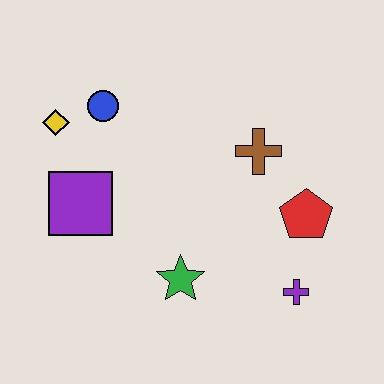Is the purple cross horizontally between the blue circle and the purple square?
No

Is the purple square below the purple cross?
No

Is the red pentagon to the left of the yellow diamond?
No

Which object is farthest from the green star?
The yellow diamond is farthest from the green star.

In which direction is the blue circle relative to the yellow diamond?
The blue circle is to the right of the yellow diamond.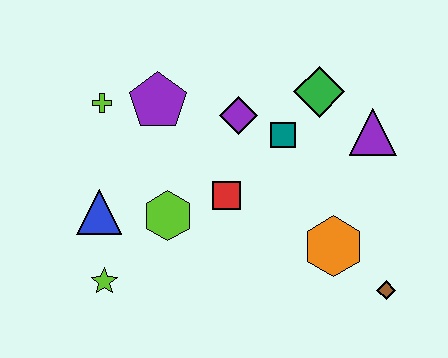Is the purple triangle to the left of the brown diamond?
Yes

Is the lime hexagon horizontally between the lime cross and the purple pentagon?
No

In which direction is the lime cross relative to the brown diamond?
The lime cross is to the left of the brown diamond.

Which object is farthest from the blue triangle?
The brown diamond is farthest from the blue triangle.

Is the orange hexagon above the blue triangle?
No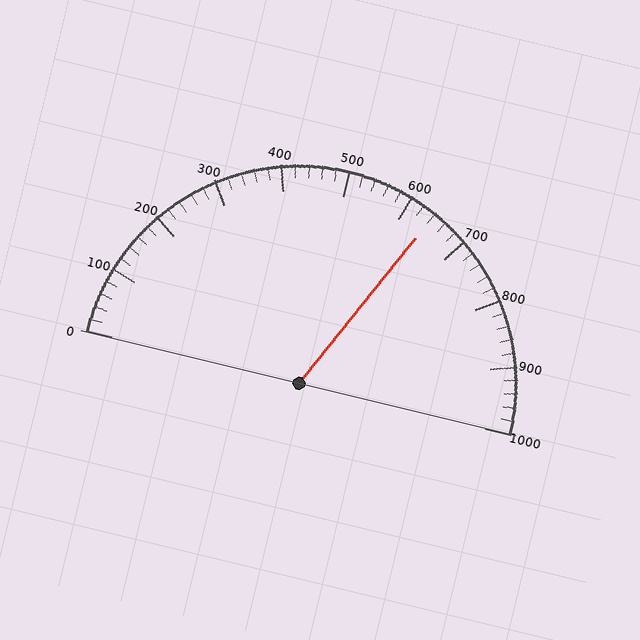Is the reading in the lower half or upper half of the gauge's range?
The reading is in the upper half of the range (0 to 1000).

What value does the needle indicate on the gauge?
The needle indicates approximately 640.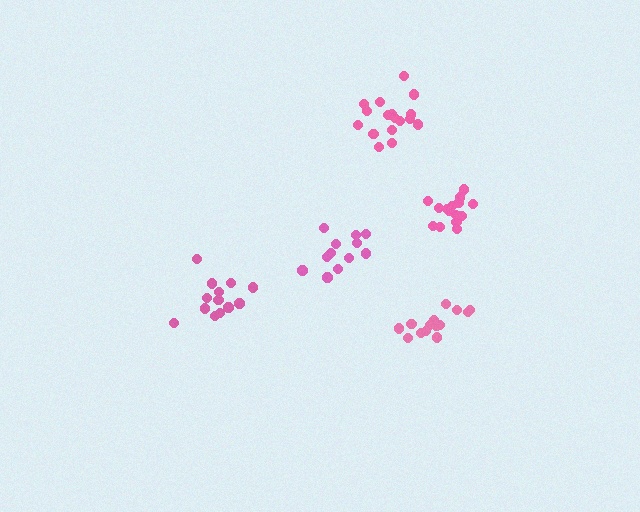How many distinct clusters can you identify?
There are 5 distinct clusters.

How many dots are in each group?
Group 1: 15 dots, Group 2: 17 dots, Group 3: 13 dots, Group 4: 12 dots, Group 5: 14 dots (71 total).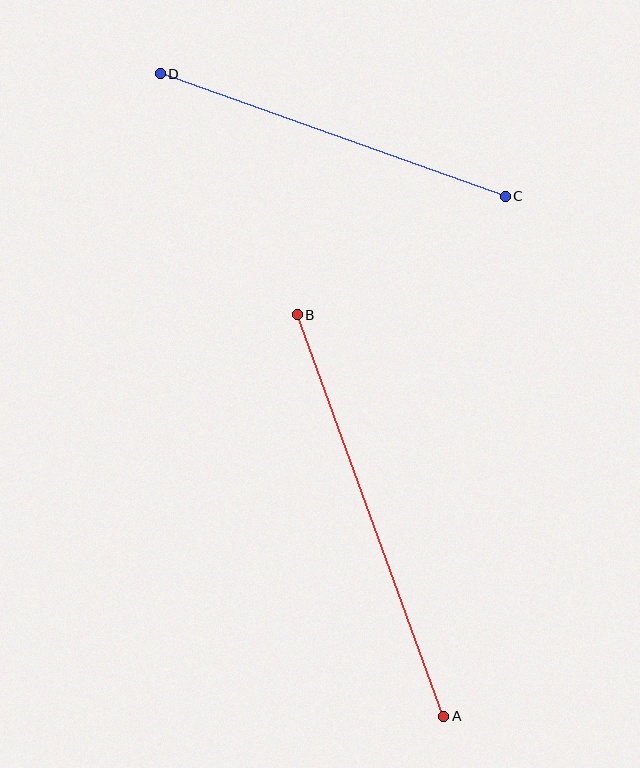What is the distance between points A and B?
The distance is approximately 428 pixels.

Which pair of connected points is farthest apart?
Points A and B are farthest apart.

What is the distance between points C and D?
The distance is approximately 366 pixels.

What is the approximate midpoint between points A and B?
The midpoint is at approximately (370, 515) pixels.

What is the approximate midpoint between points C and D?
The midpoint is at approximately (333, 135) pixels.